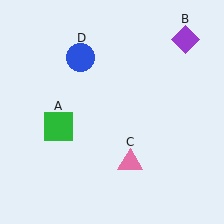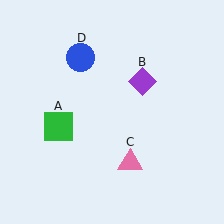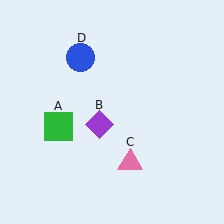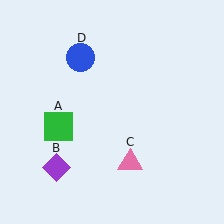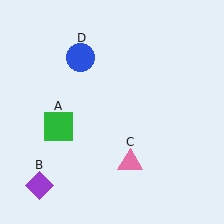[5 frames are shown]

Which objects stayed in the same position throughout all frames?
Green square (object A) and pink triangle (object C) and blue circle (object D) remained stationary.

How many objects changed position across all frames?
1 object changed position: purple diamond (object B).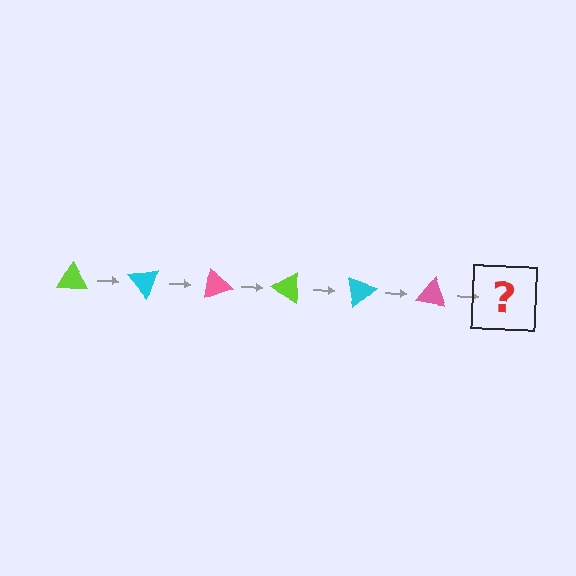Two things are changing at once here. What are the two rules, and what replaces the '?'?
The two rules are that it rotates 50 degrees each step and the color cycles through lime, cyan, and pink. The '?' should be a lime triangle, rotated 300 degrees from the start.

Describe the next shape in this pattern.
It should be a lime triangle, rotated 300 degrees from the start.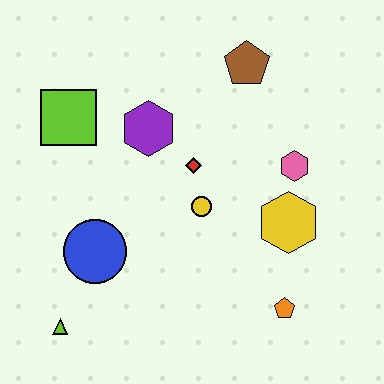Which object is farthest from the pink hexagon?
The lime triangle is farthest from the pink hexagon.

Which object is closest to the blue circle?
The lime triangle is closest to the blue circle.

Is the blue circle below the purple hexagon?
Yes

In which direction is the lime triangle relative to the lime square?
The lime triangle is below the lime square.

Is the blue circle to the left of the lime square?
No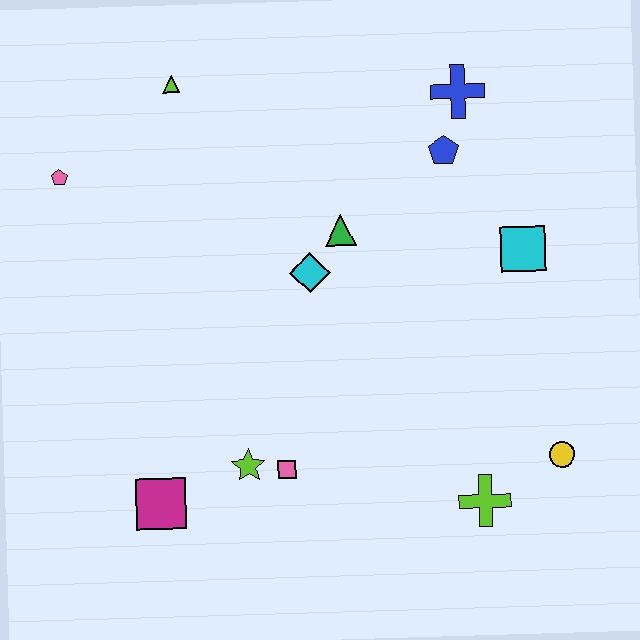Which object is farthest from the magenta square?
The blue cross is farthest from the magenta square.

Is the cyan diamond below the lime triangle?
Yes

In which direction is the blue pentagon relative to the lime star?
The blue pentagon is above the lime star.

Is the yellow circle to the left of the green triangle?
No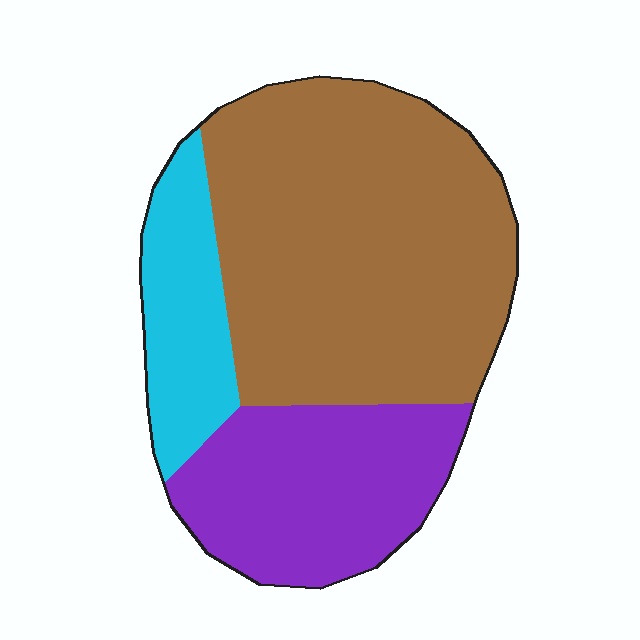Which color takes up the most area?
Brown, at roughly 55%.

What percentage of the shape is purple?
Purple covers around 25% of the shape.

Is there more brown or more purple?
Brown.